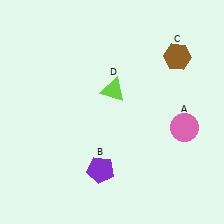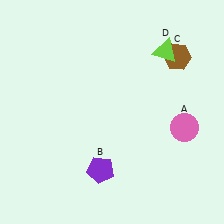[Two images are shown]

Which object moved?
The lime triangle (D) moved right.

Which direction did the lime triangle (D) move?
The lime triangle (D) moved right.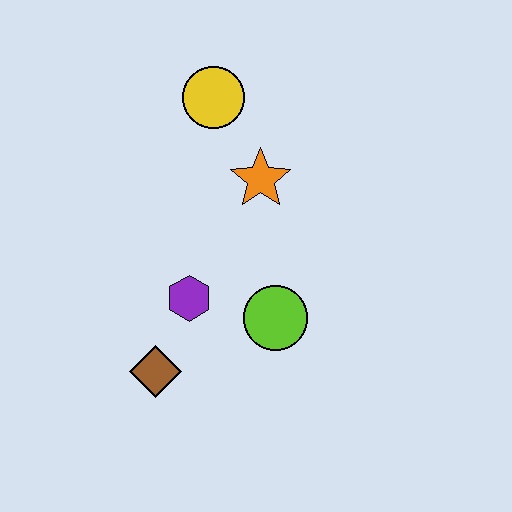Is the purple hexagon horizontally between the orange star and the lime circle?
No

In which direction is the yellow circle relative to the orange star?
The yellow circle is above the orange star.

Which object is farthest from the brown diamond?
The yellow circle is farthest from the brown diamond.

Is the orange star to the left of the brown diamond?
No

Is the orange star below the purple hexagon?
No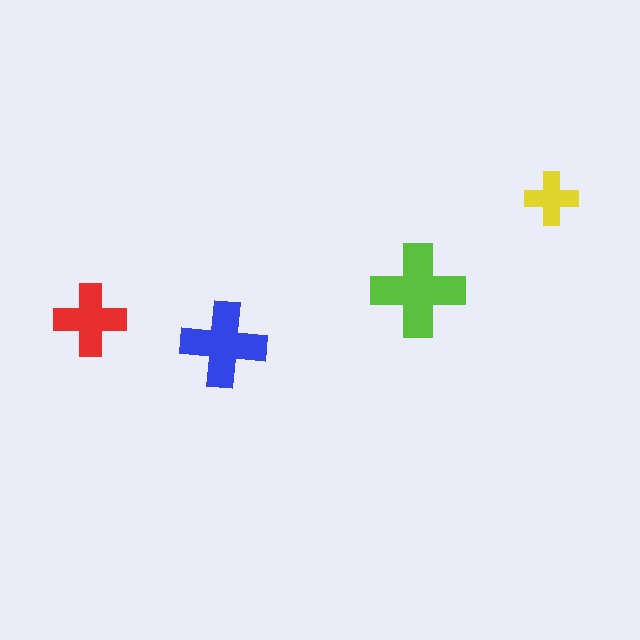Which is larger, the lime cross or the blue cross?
The lime one.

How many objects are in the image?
There are 4 objects in the image.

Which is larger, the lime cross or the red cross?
The lime one.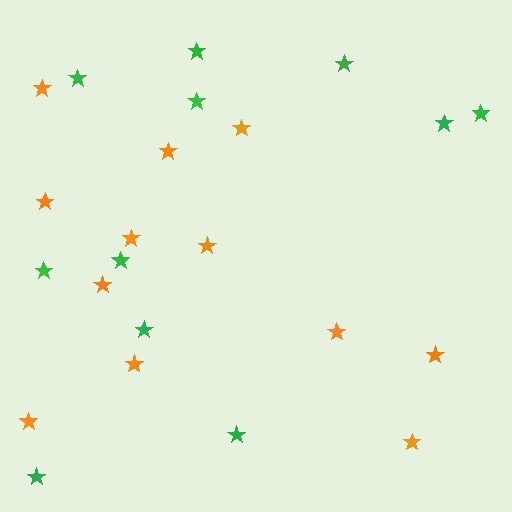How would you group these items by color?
There are 2 groups: one group of orange stars (12) and one group of green stars (11).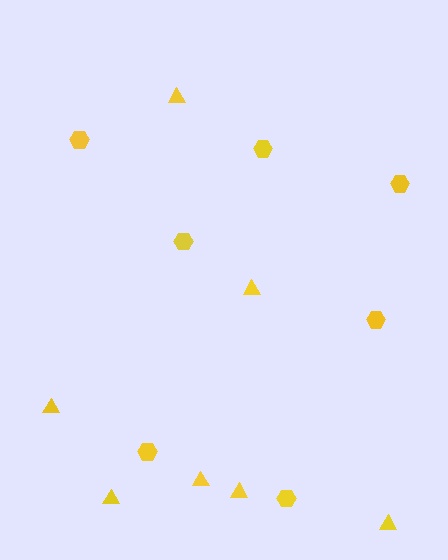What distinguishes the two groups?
There are 2 groups: one group of triangles (7) and one group of hexagons (7).